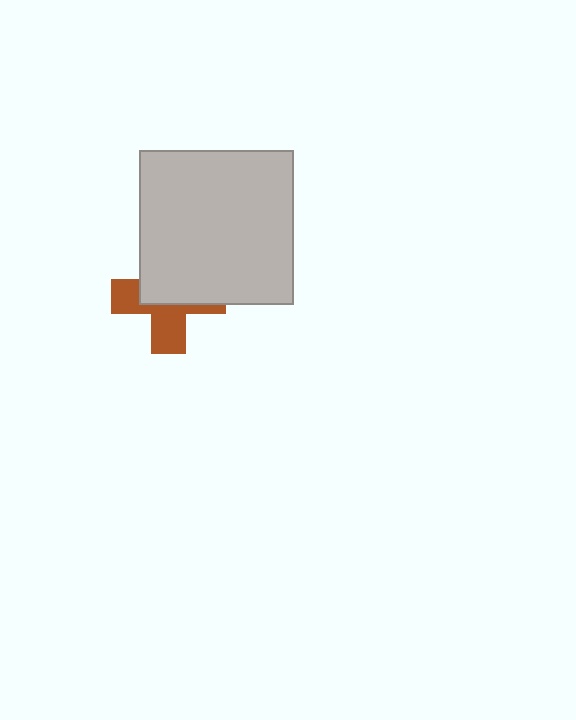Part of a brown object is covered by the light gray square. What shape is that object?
It is a cross.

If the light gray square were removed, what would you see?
You would see the complete brown cross.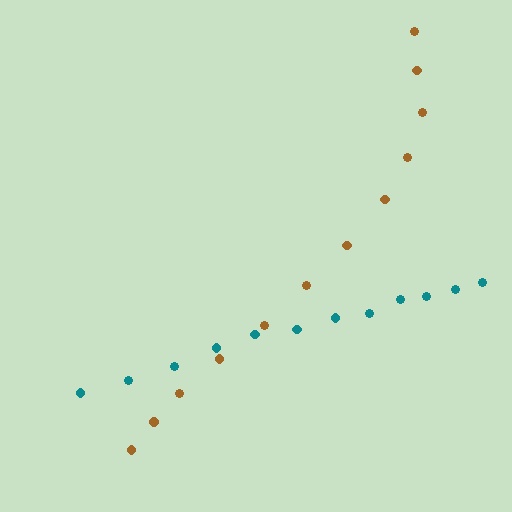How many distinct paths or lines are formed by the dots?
There are 2 distinct paths.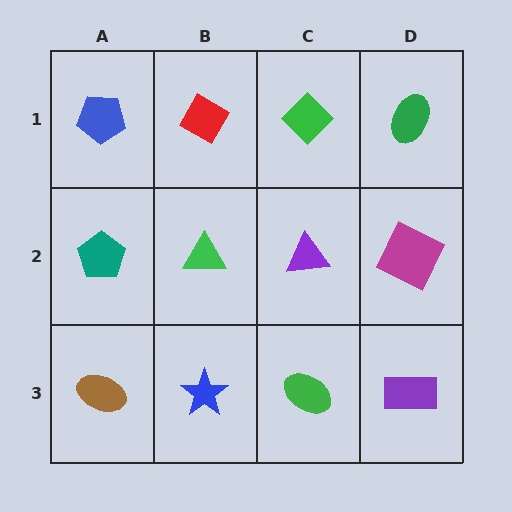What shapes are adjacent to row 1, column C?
A purple triangle (row 2, column C), a red diamond (row 1, column B), a green ellipse (row 1, column D).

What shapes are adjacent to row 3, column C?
A purple triangle (row 2, column C), a blue star (row 3, column B), a purple rectangle (row 3, column D).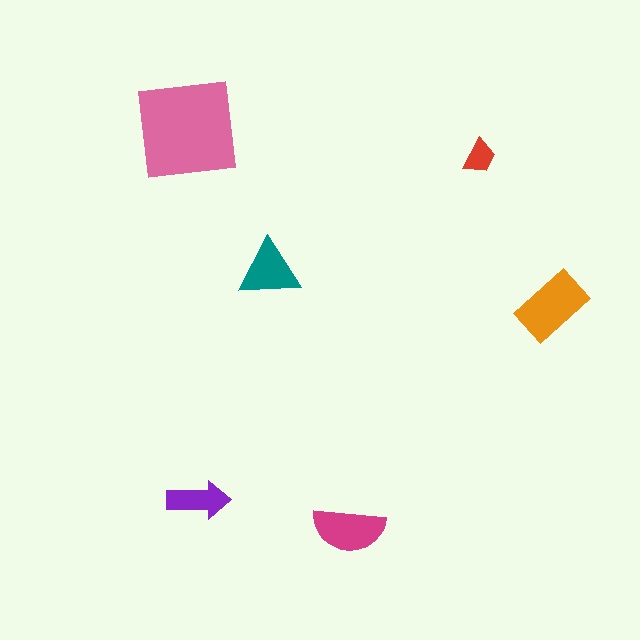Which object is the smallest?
The red trapezoid.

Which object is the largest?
The pink square.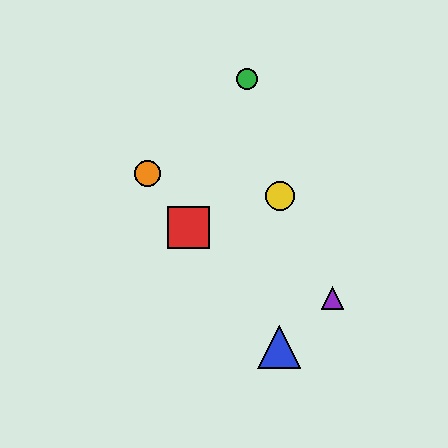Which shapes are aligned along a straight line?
The red square, the blue triangle, the orange circle are aligned along a straight line.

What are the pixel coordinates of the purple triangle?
The purple triangle is at (333, 298).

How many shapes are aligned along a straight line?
3 shapes (the red square, the blue triangle, the orange circle) are aligned along a straight line.